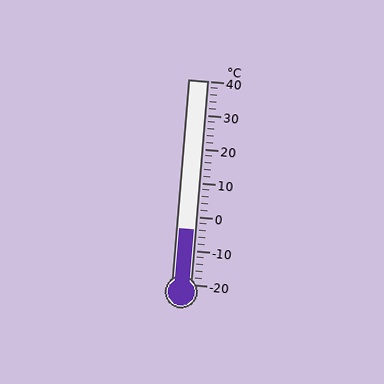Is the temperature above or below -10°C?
The temperature is above -10°C.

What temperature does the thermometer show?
The thermometer shows approximately -4°C.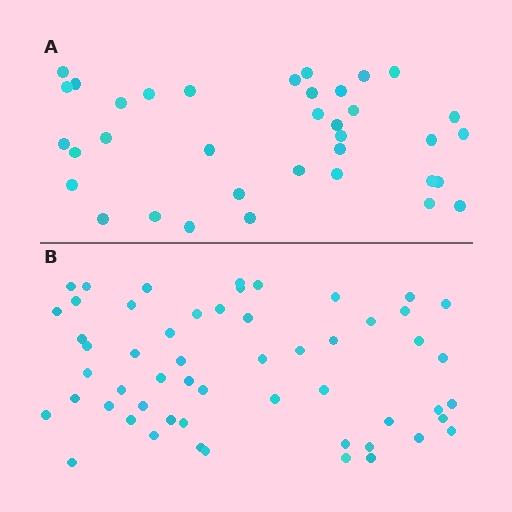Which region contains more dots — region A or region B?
Region B (the bottom region) has more dots.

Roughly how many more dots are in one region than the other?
Region B has approximately 20 more dots than region A.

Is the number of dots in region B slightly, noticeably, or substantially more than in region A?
Region B has substantially more. The ratio is roughly 1.5 to 1.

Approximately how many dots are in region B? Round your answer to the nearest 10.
About 60 dots. (The exact count is 55, which rounds to 60.)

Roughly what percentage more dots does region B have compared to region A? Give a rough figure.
About 55% more.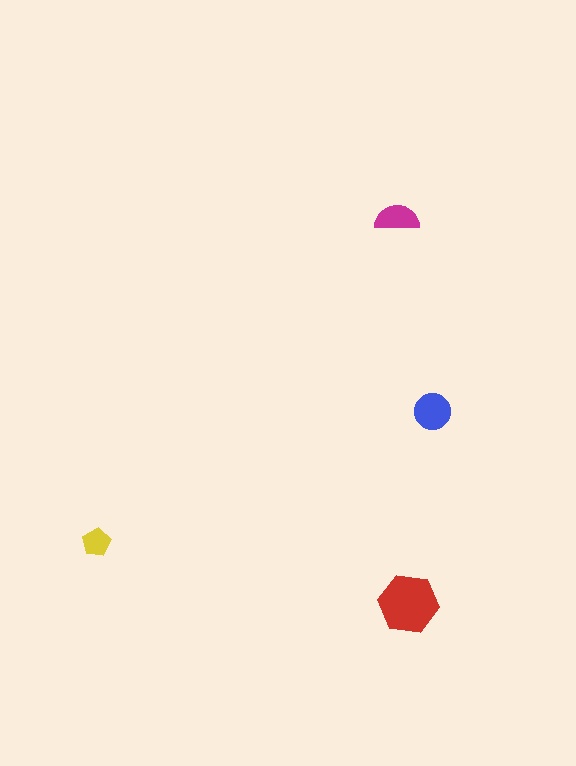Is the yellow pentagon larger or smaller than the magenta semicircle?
Smaller.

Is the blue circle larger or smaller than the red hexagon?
Smaller.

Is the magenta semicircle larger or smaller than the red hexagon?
Smaller.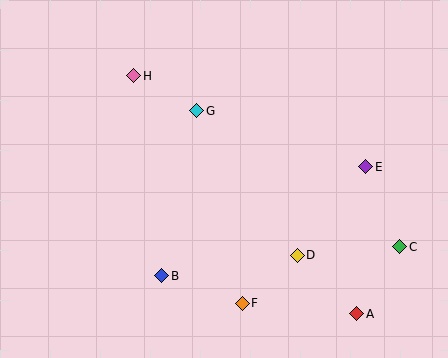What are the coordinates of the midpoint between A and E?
The midpoint between A and E is at (361, 240).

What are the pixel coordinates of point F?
Point F is at (242, 303).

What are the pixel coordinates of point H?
Point H is at (134, 76).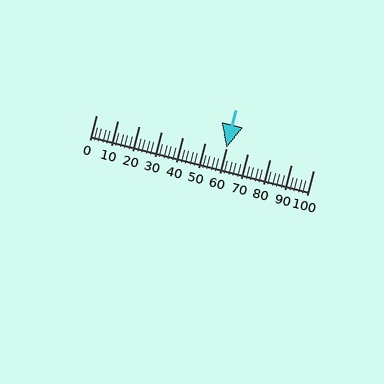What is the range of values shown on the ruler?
The ruler shows values from 0 to 100.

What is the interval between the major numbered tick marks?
The major tick marks are spaced 10 units apart.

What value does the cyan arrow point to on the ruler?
The cyan arrow points to approximately 60.